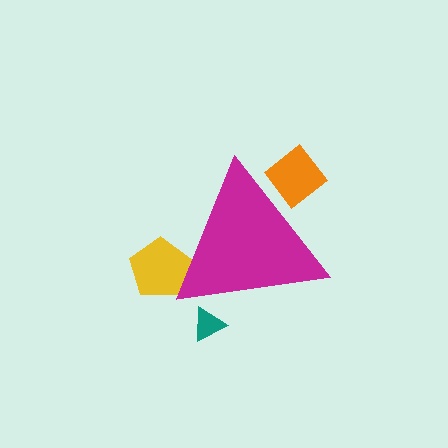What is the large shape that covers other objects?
A magenta triangle.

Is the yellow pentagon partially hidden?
Yes, the yellow pentagon is partially hidden behind the magenta triangle.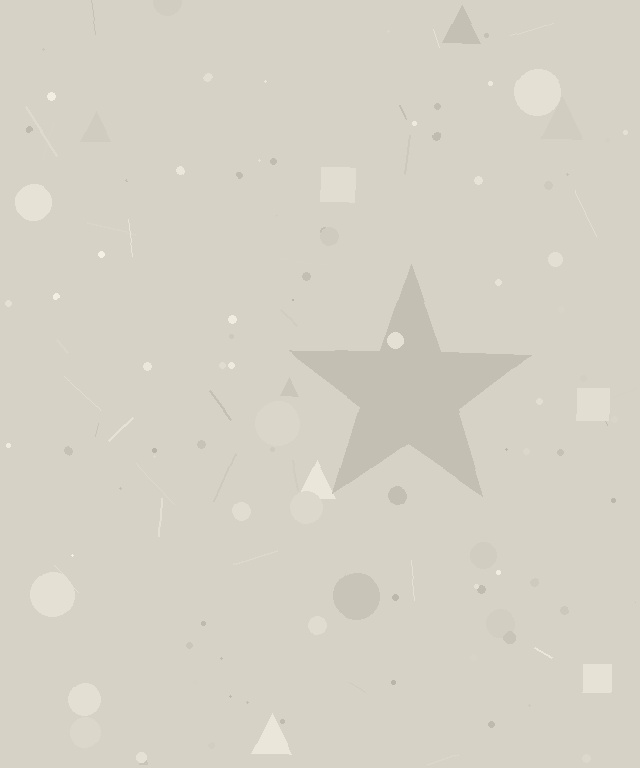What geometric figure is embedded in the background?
A star is embedded in the background.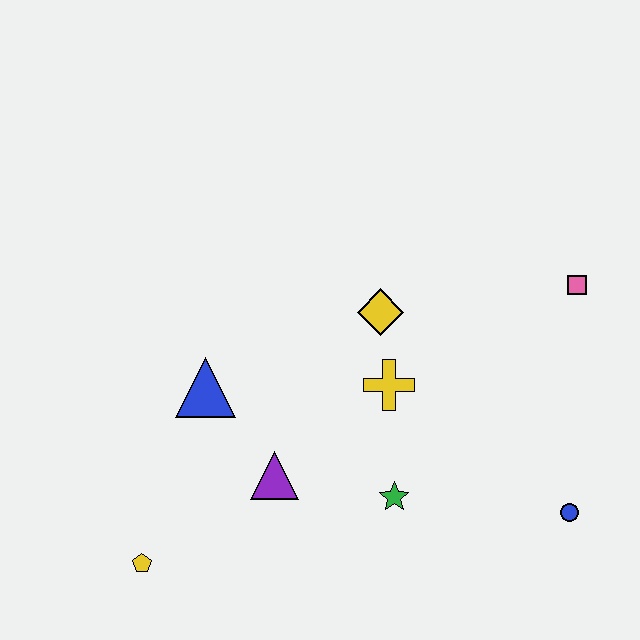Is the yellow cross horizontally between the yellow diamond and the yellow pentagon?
No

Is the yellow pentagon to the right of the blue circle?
No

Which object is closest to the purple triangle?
The blue triangle is closest to the purple triangle.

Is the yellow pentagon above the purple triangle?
No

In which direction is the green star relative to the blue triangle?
The green star is to the right of the blue triangle.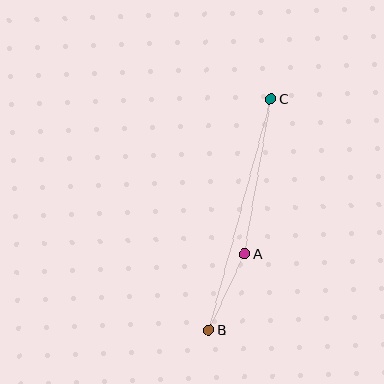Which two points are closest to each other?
Points A and B are closest to each other.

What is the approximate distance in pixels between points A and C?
The distance between A and C is approximately 157 pixels.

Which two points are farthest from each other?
Points B and C are farthest from each other.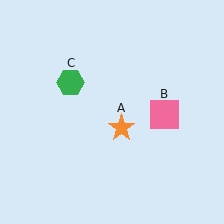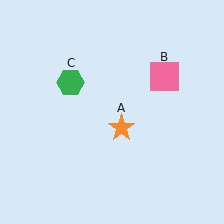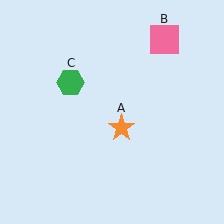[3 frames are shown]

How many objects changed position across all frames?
1 object changed position: pink square (object B).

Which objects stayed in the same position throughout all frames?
Orange star (object A) and green hexagon (object C) remained stationary.